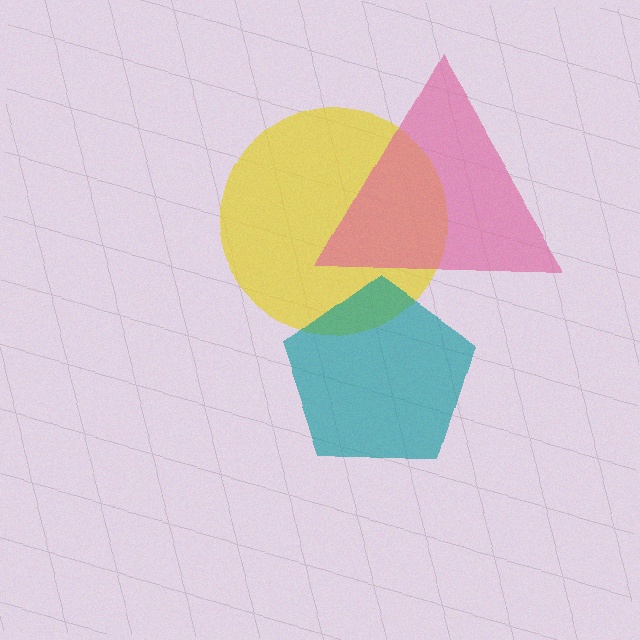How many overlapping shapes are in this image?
There are 3 overlapping shapes in the image.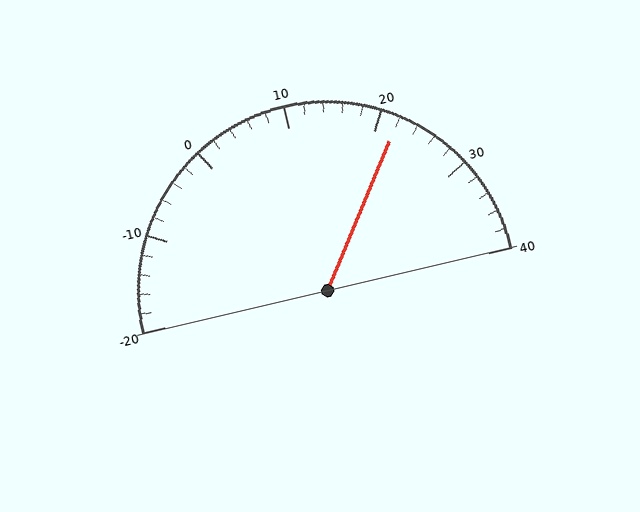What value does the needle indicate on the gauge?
The needle indicates approximately 22.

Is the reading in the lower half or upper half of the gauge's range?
The reading is in the upper half of the range (-20 to 40).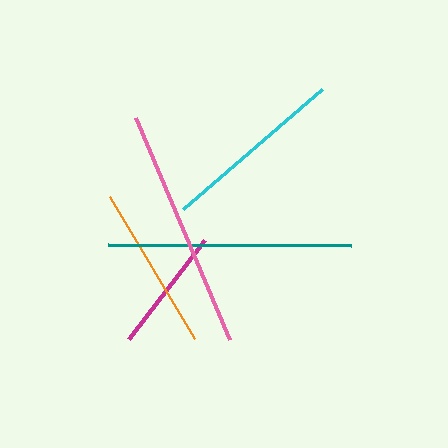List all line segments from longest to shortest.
From longest to shortest: teal, pink, cyan, orange, magenta.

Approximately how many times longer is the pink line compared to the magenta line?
The pink line is approximately 1.9 times the length of the magenta line.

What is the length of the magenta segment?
The magenta segment is approximately 125 pixels long.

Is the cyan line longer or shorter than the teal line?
The teal line is longer than the cyan line.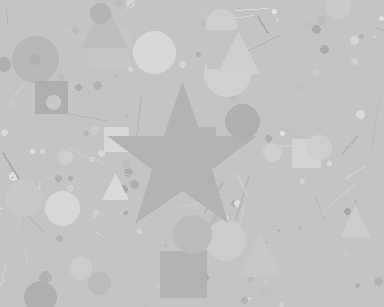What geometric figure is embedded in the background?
A star is embedded in the background.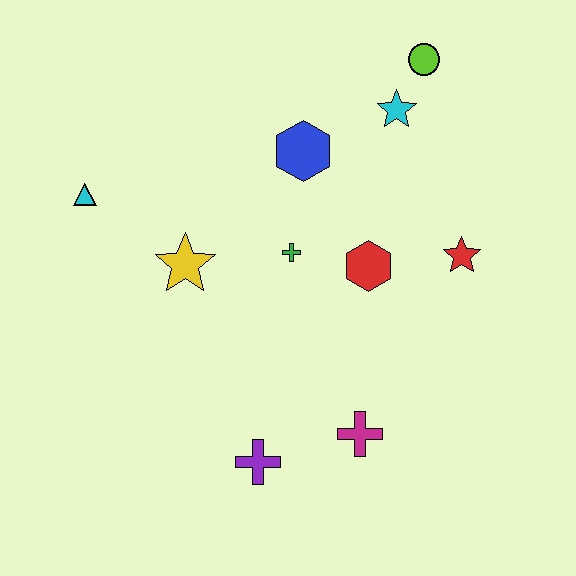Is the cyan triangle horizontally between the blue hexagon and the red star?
No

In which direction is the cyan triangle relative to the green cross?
The cyan triangle is to the left of the green cross.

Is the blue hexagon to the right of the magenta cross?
No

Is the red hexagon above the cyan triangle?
No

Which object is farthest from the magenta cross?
The lime circle is farthest from the magenta cross.